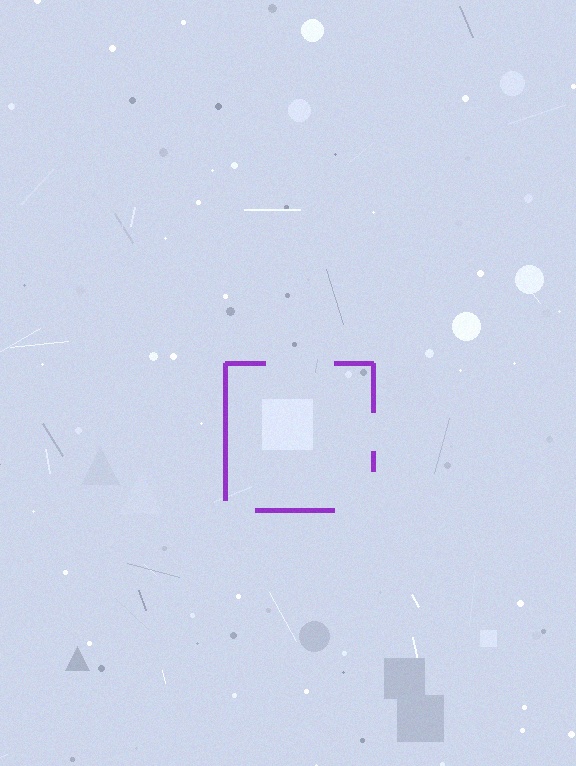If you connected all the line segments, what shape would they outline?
They would outline a square.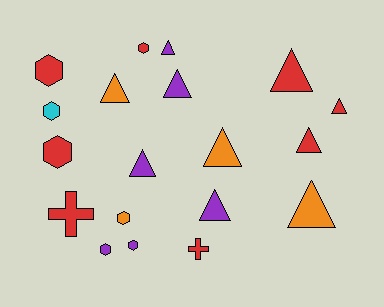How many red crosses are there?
There are 2 red crosses.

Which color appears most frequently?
Red, with 8 objects.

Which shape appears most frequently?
Triangle, with 10 objects.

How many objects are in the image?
There are 19 objects.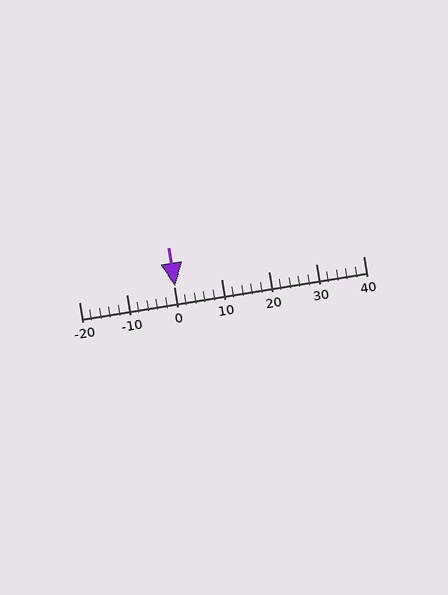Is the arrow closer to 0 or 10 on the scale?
The arrow is closer to 0.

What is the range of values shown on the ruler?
The ruler shows values from -20 to 40.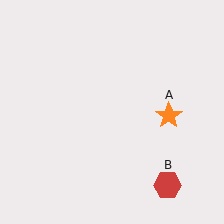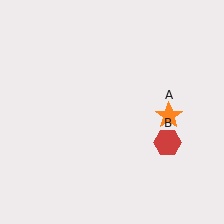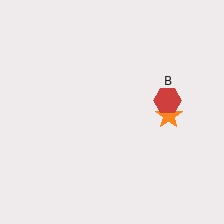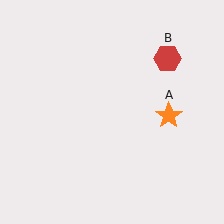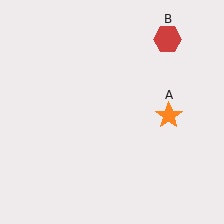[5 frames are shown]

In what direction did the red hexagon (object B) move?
The red hexagon (object B) moved up.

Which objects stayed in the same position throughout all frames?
Orange star (object A) remained stationary.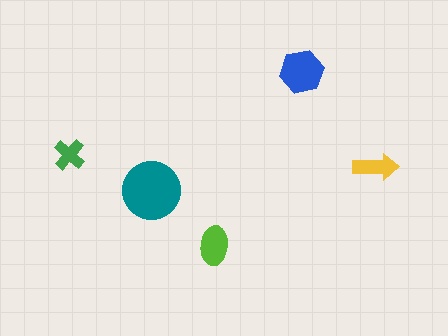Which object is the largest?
The teal circle.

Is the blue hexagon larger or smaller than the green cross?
Larger.